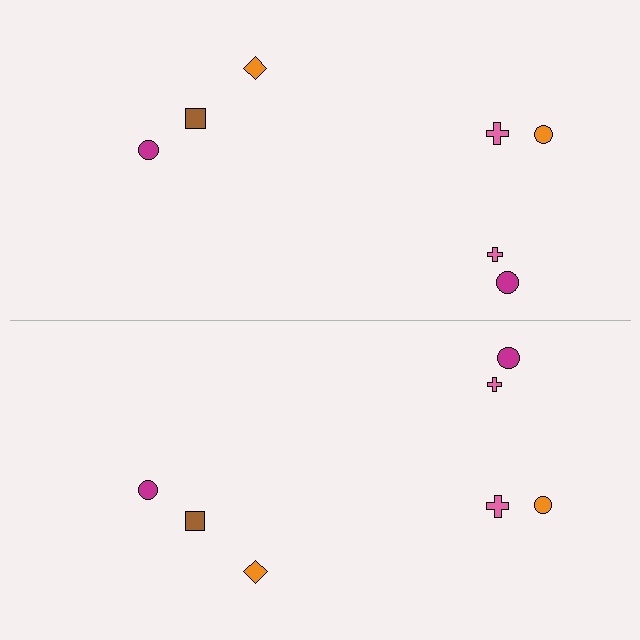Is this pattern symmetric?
Yes, this pattern has bilateral (reflection) symmetry.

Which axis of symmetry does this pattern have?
The pattern has a horizontal axis of symmetry running through the center of the image.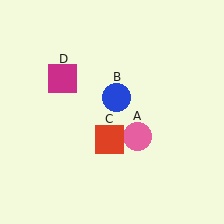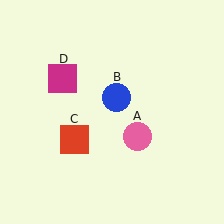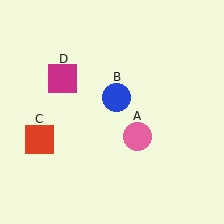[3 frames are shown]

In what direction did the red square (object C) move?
The red square (object C) moved left.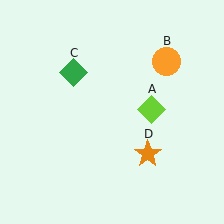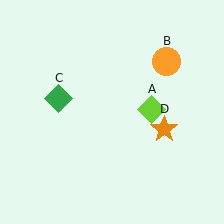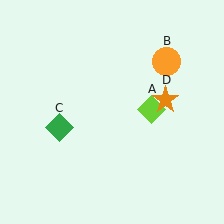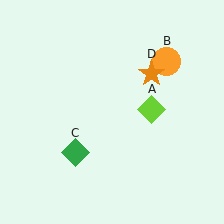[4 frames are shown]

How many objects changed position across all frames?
2 objects changed position: green diamond (object C), orange star (object D).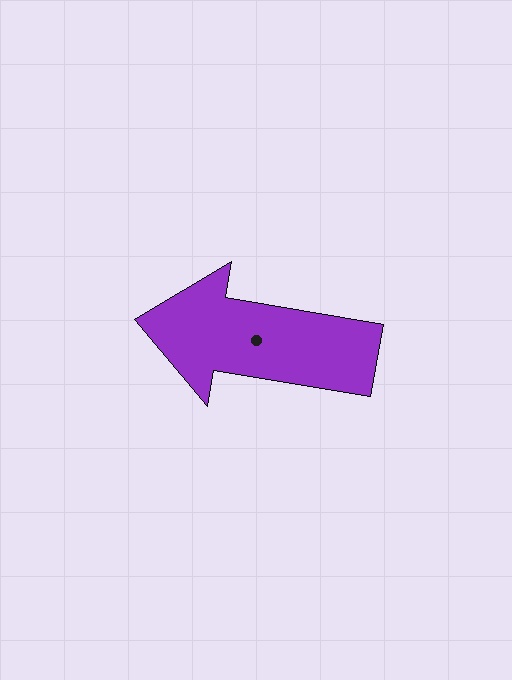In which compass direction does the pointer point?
West.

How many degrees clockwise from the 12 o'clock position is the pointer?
Approximately 280 degrees.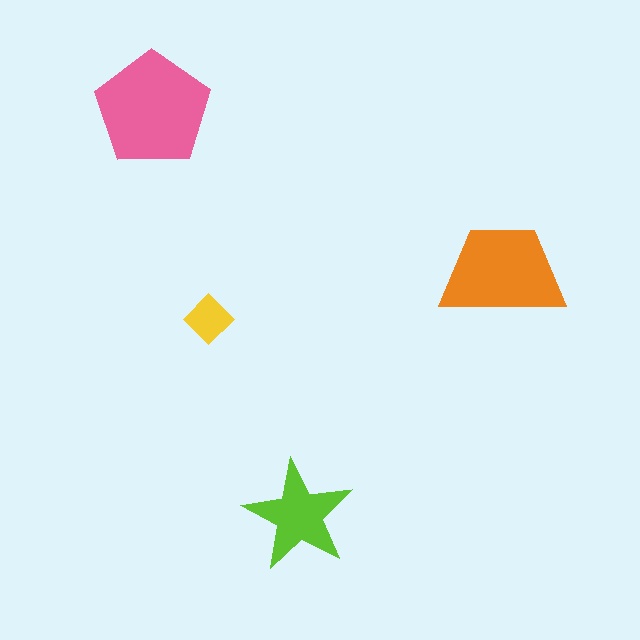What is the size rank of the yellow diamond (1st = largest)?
4th.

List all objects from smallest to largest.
The yellow diamond, the lime star, the orange trapezoid, the pink pentagon.